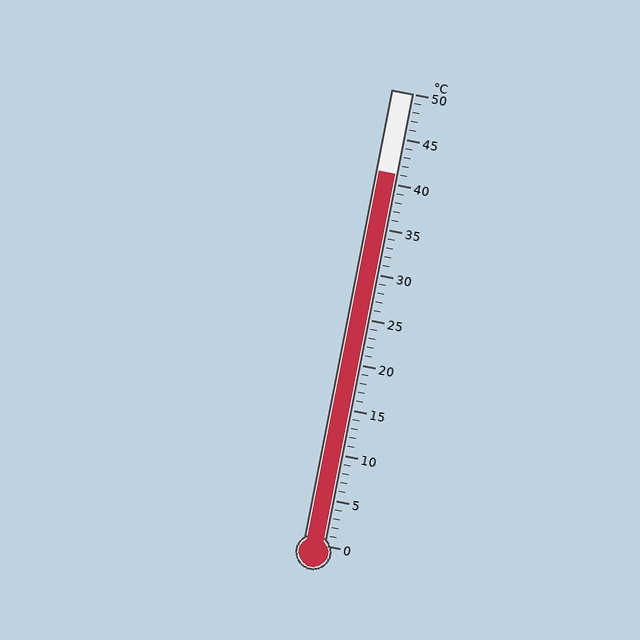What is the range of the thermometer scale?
The thermometer scale ranges from 0°C to 50°C.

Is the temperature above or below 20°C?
The temperature is above 20°C.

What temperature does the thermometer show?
The thermometer shows approximately 41°C.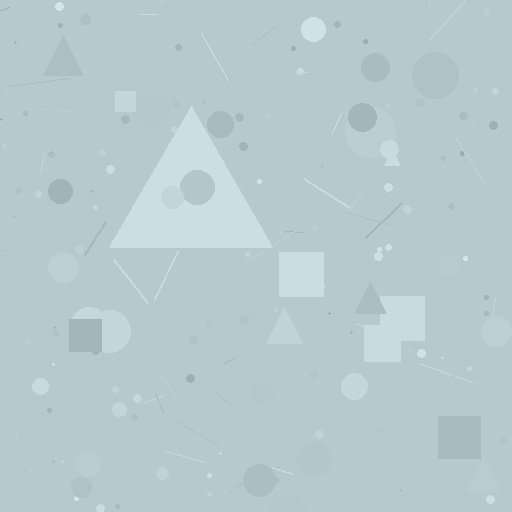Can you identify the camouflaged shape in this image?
The camouflaged shape is a triangle.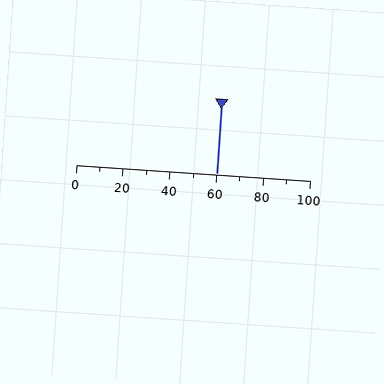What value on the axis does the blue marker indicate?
The marker indicates approximately 60.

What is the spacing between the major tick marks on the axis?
The major ticks are spaced 20 apart.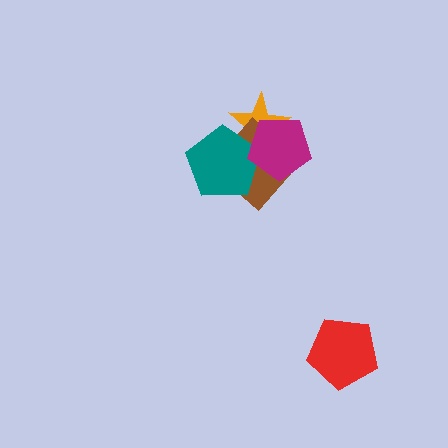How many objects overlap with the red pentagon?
0 objects overlap with the red pentagon.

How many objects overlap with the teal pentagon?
3 objects overlap with the teal pentagon.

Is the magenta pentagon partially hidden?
No, no other shape covers it.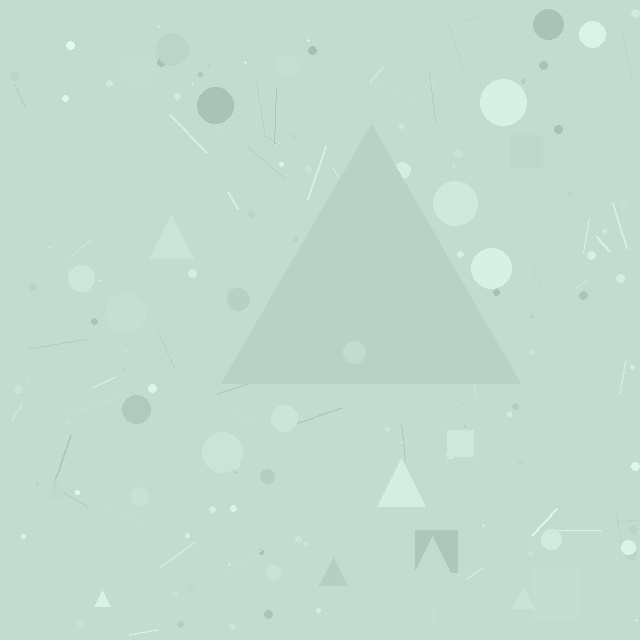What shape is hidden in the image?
A triangle is hidden in the image.